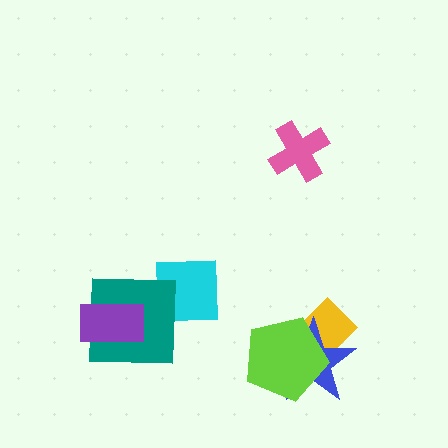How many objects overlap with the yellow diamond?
2 objects overlap with the yellow diamond.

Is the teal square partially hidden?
Yes, it is partially covered by another shape.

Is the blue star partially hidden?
Yes, it is partially covered by another shape.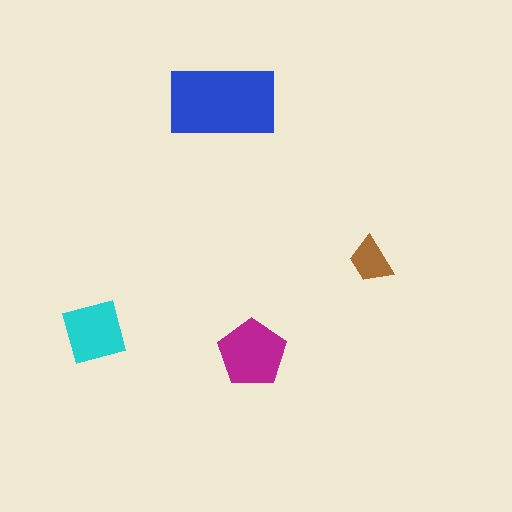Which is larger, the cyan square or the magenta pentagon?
The magenta pentagon.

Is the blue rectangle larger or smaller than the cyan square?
Larger.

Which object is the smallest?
The brown trapezoid.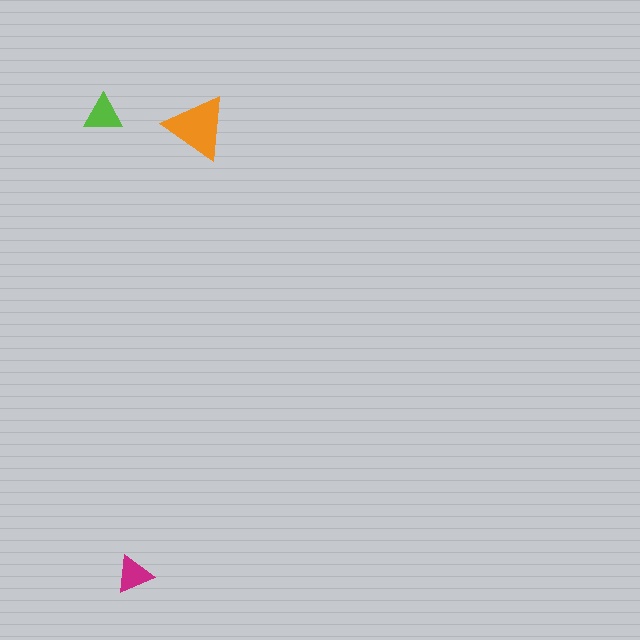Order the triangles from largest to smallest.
the orange one, the lime one, the magenta one.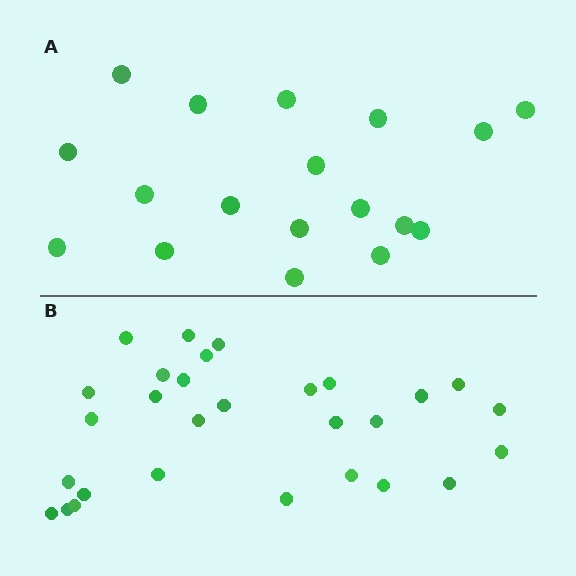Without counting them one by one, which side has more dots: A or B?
Region B (the bottom region) has more dots.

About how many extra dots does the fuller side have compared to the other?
Region B has roughly 12 or so more dots than region A.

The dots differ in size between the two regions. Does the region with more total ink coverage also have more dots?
No. Region A has more total ink coverage because its dots are larger, but region B actually contains more individual dots. Total area can be misleading — the number of items is what matters here.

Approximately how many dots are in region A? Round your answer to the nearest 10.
About 20 dots. (The exact count is 18, which rounds to 20.)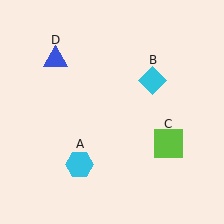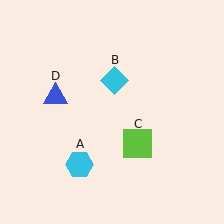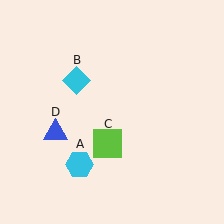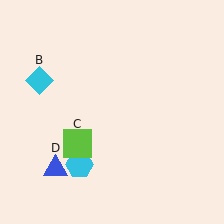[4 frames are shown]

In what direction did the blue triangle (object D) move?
The blue triangle (object D) moved down.